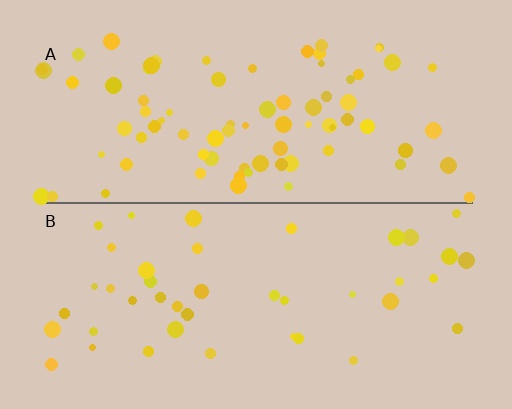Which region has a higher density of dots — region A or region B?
A (the top).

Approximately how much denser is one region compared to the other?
Approximately 1.8× — region A over region B.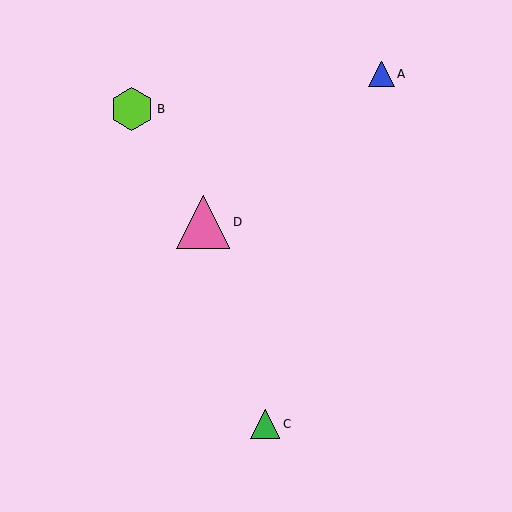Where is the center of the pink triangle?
The center of the pink triangle is at (203, 222).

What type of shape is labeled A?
Shape A is a blue triangle.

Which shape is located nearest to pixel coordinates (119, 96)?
The lime hexagon (labeled B) at (132, 109) is nearest to that location.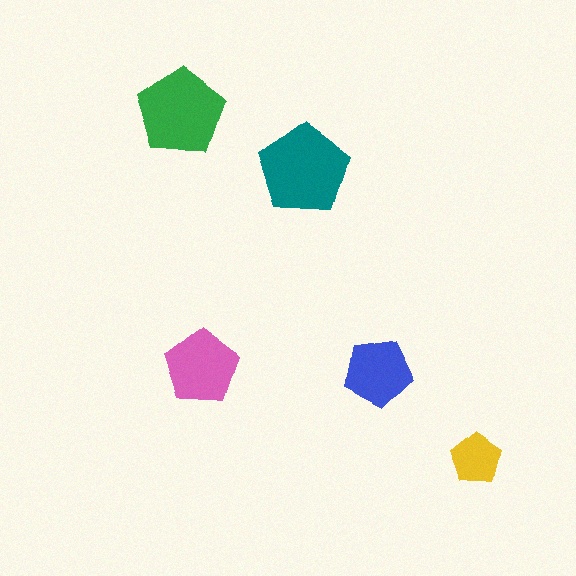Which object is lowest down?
The yellow pentagon is bottommost.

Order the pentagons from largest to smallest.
the teal one, the green one, the pink one, the blue one, the yellow one.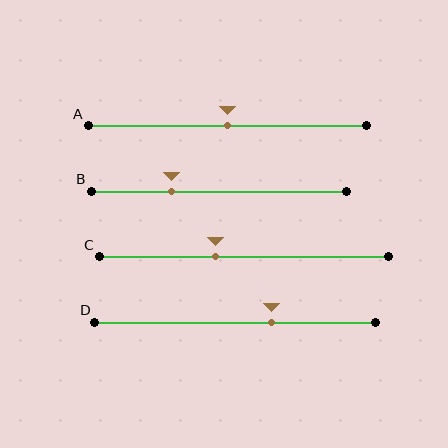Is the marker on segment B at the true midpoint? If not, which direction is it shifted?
No, the marker on segment B is shifted to the left by about 19% of the segment length.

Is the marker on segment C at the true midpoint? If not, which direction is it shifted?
No, the marker on segment C is shifted to the left by about 10% of the segment length.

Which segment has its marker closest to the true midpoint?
Segment A has its marker closest to the true midpoint.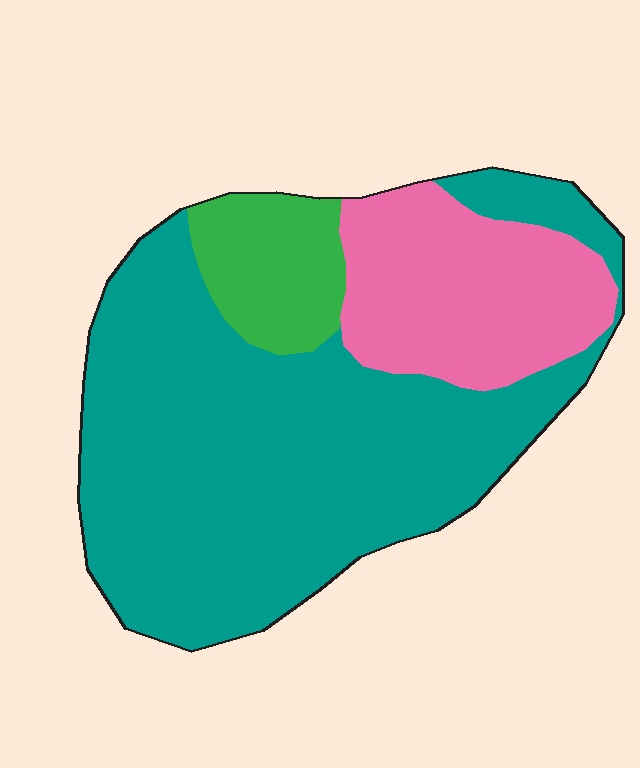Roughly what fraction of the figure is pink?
Pink takes up less than a quarter of the figure.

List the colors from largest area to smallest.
From largest to smallest: teal, pink, green.